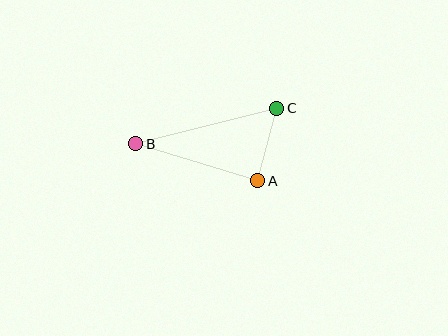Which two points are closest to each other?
Points A and C are closest to each other.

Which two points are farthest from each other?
Points B and C are farthest from each other.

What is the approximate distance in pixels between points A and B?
The distance between A and B is approximately 127 pixels.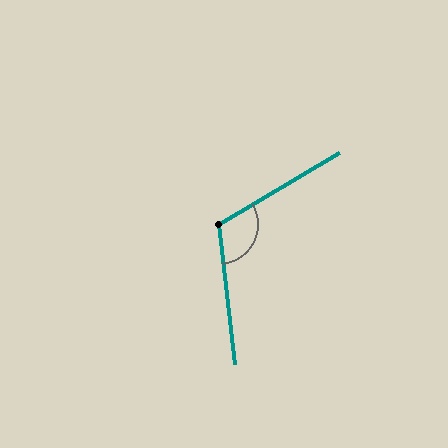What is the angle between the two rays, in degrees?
Approximately 114 degrees.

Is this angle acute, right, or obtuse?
It is obtuse.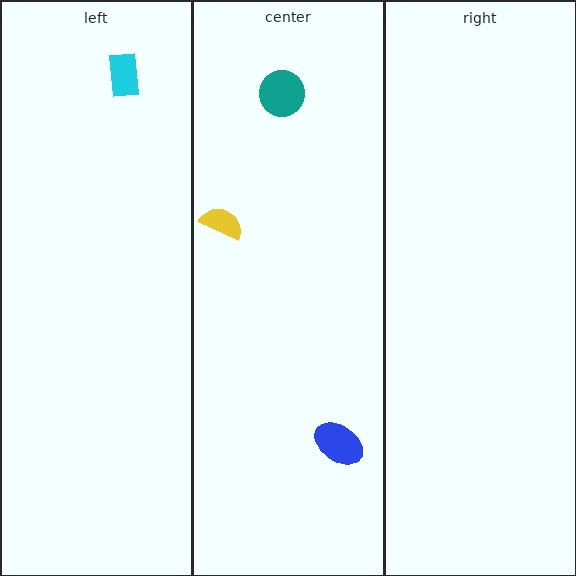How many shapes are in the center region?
3.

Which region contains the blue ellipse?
The center region.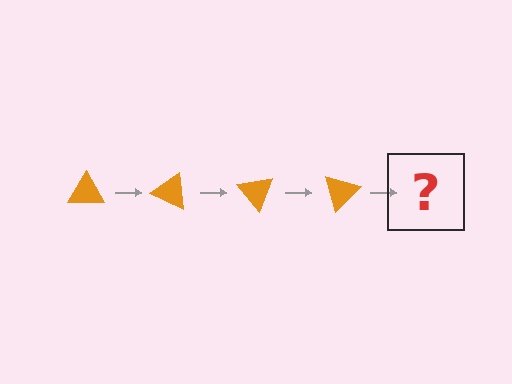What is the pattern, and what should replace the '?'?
The pattern is that the triangle rotates 25 degrees each step. The '?' should be an orange triangle rotated 100 degrees.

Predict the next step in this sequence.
The next step is an orange triangle rotated 100 degrees.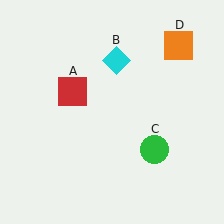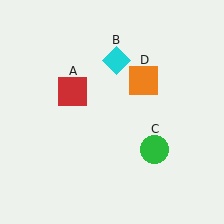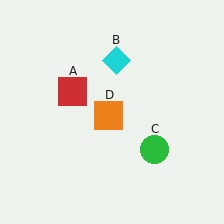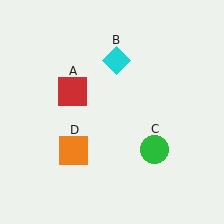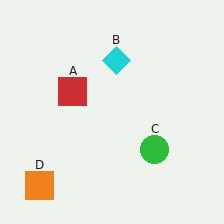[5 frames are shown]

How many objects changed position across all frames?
1 object changed position: orange square (object D).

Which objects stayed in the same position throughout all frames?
Red square (object A) and cyan diamond (object B) and green circle (object C) remained stationary.